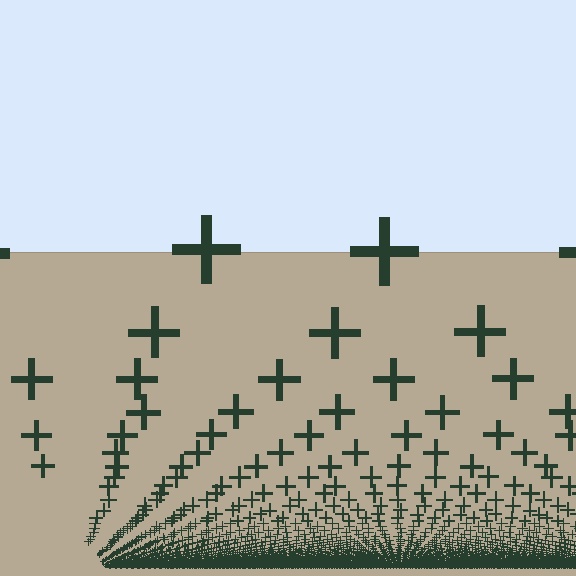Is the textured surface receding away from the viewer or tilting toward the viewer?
The surface appears to tilt toward the viewer. Texture elements get larger and sparser toward the top.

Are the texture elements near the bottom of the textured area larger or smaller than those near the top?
Smaller. The gradient is inverted — elements near the bottom are smaller and denser.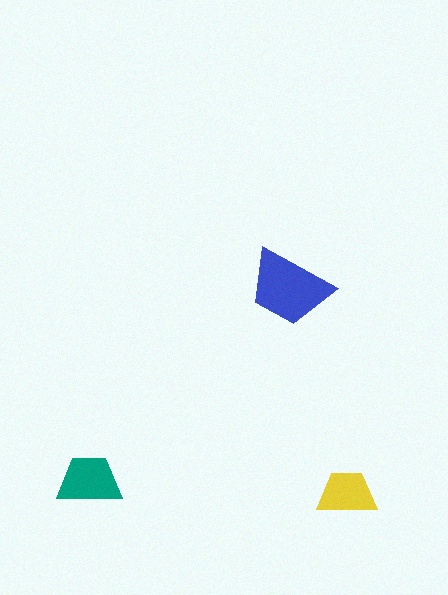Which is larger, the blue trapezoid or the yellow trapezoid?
The blue one.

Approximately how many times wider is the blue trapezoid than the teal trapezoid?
About 1.5 times wider.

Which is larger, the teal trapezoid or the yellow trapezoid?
The teal one.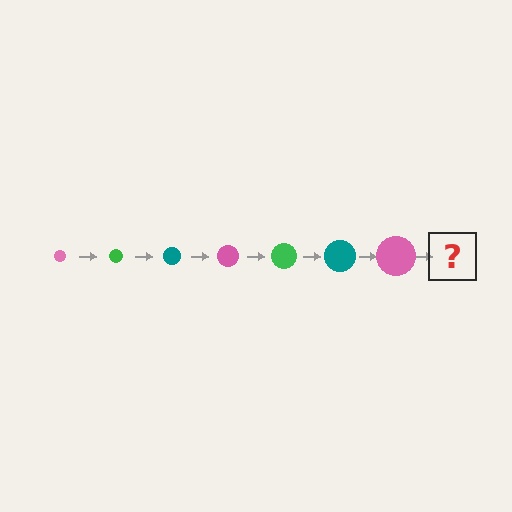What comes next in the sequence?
The next element should be a green circle, larger than the previous one.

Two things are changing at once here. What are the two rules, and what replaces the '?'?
The two rules are that the circle grows larger each step and the color cycles through pink, green, and teal. The '?' should be a green circle, larger than the previous one.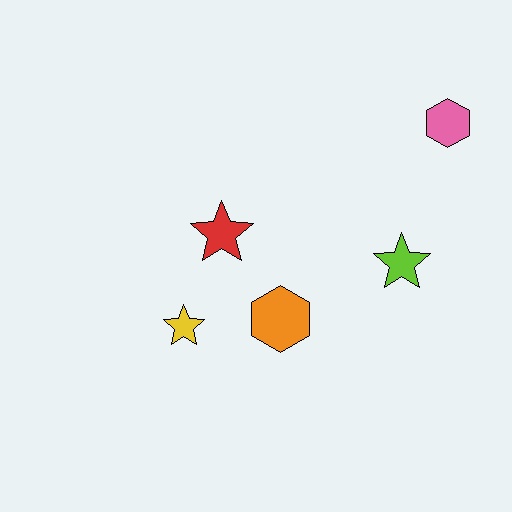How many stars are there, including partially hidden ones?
There are 3 stars.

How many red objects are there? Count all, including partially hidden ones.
There is 1 red object.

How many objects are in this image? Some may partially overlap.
There are 5 objects.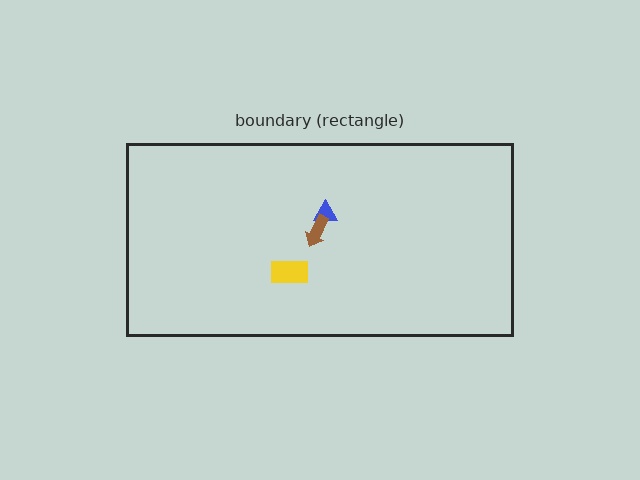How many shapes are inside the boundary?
3 inside, 0 outside.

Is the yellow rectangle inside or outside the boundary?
Inside.